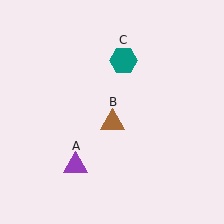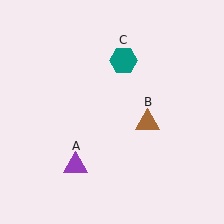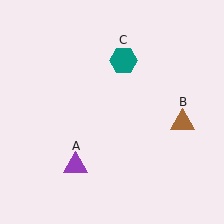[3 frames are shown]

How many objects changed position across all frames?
1 object changed position: brown triangle (object B).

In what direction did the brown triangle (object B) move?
The brown triangle (object B) moved right.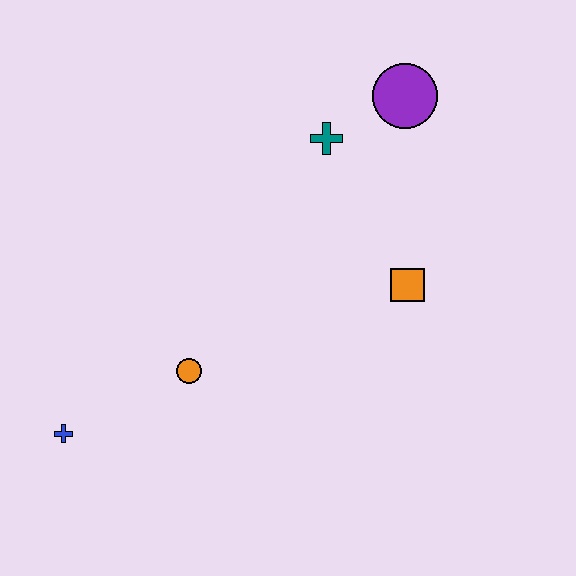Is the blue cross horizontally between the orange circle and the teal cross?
No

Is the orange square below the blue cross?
No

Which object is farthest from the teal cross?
The blue cross is farthest from the teal cross.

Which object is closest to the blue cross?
The orange circle is closest to the blue cross.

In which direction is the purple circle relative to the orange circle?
The purple circle is above the orange circle.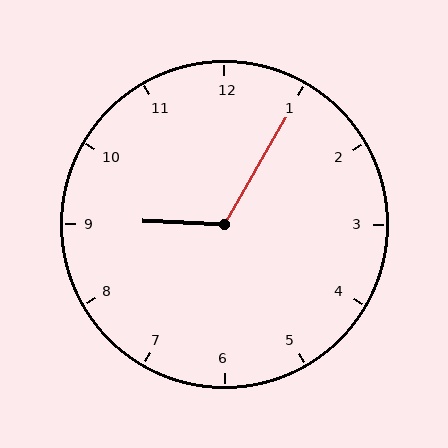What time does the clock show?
9:05.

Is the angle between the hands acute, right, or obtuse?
It is obtuse.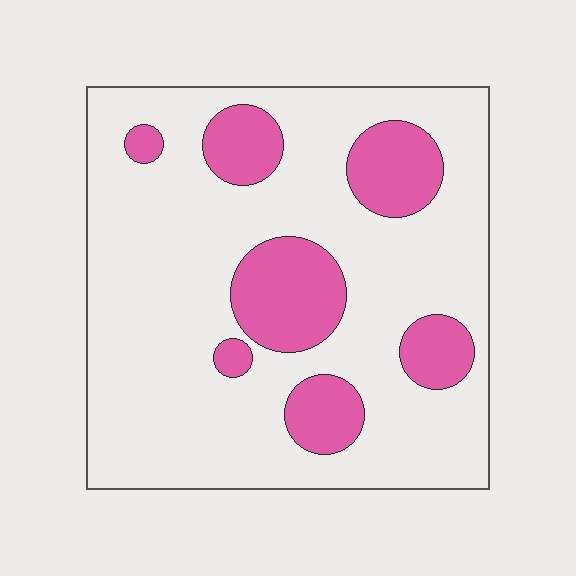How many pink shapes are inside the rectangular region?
7.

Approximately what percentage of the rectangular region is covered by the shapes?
Approximately 20%.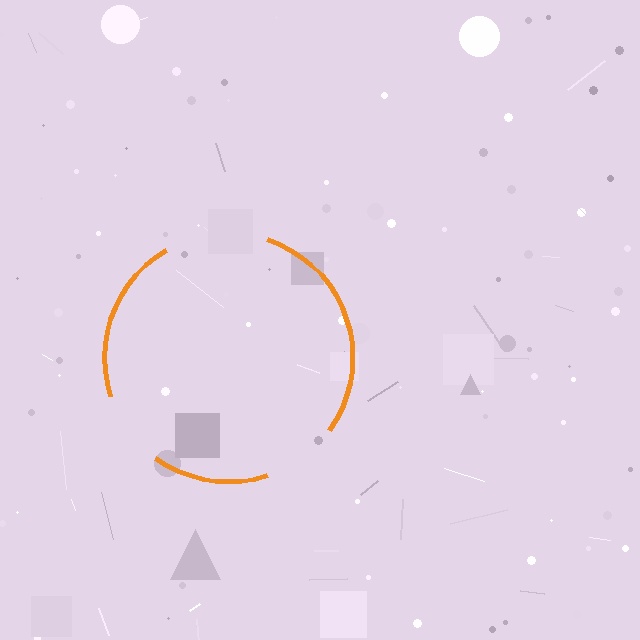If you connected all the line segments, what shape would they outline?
They would outline a circle.